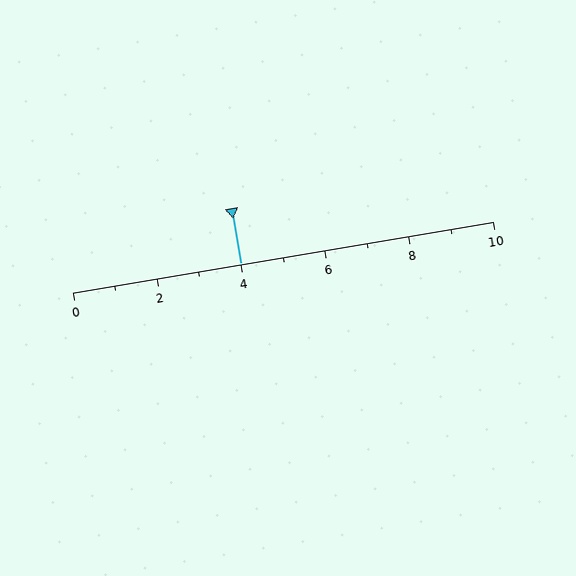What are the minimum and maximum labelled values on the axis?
The axis runs from 0 to 10.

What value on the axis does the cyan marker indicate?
The marker indicates approximately 4.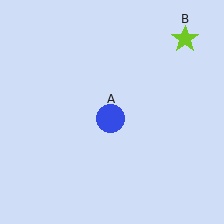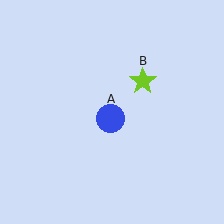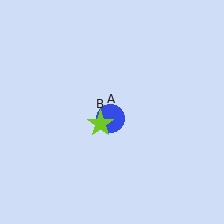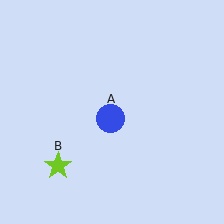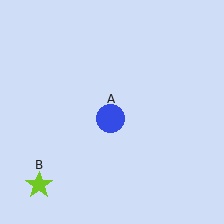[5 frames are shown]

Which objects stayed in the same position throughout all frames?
Blue circle (object A) remained stationary.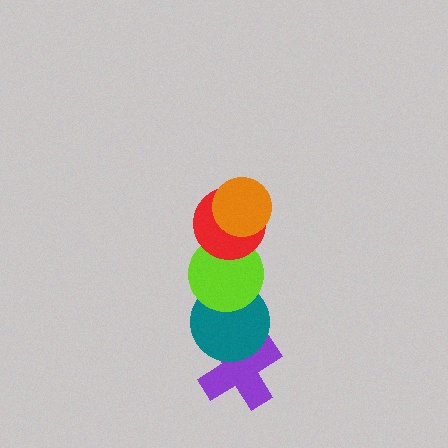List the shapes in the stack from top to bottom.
From top to bottom: the orange circle, the red circle, the lime circle, the teal circle, the purple cross.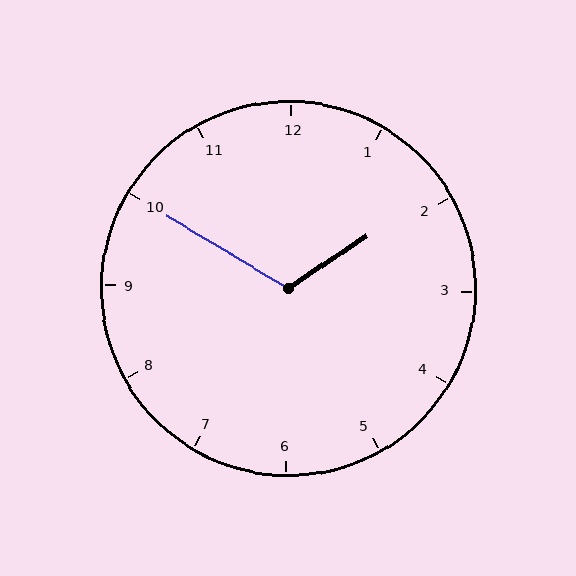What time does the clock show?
1:50.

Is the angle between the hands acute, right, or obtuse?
It is obtuse.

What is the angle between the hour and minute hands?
Approximately 115 degrees.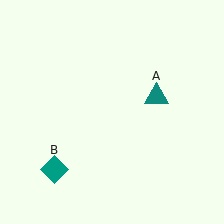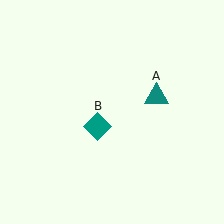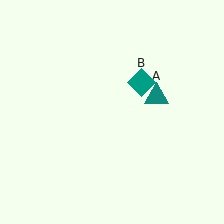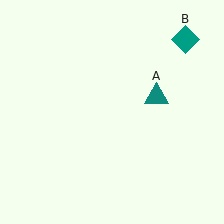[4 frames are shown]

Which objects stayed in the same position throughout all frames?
Teal triangle (object A) remained stationary.